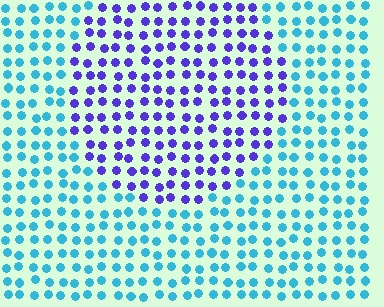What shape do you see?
I see a circle.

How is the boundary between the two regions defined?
The boundary is defined purely by a slight shift in hue (about 61 degrees). Spacing, size, and orientation are identical on both sides.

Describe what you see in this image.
The image is filled with small cyan elements in a uniform arrangement. A circle-shaped region is visible where the elements are tinted to a slightly different hue, forming a subtle color boundary.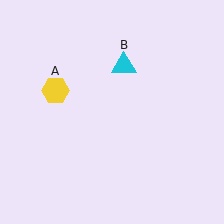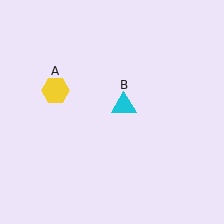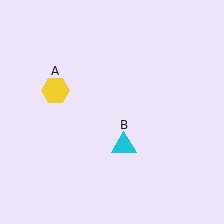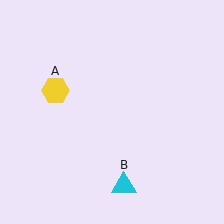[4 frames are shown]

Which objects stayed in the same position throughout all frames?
Yellow hexagon (object A) remained stationary.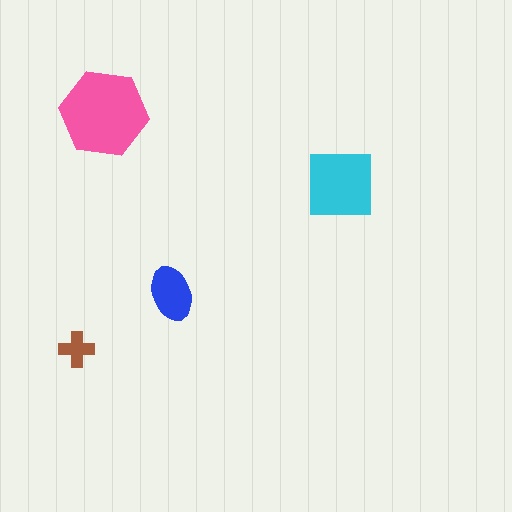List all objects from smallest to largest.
The brown cross, the blue ellipse, the cyan square, the pink hexagon.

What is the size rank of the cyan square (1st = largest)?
2nd.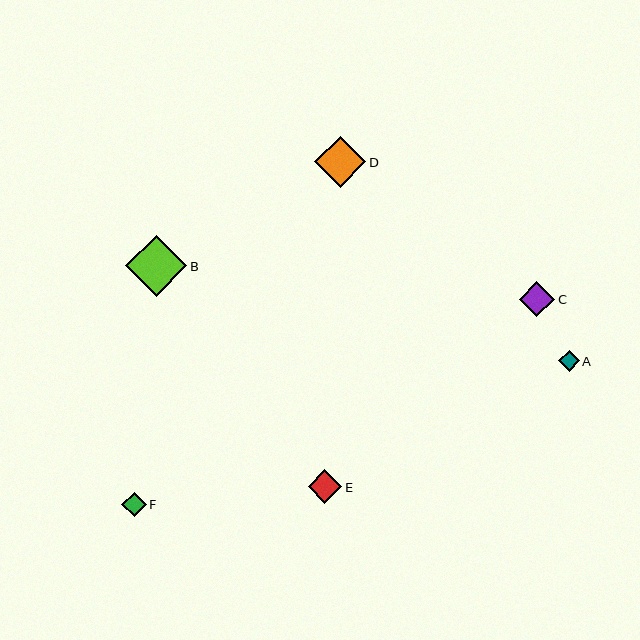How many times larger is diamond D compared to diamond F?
Diamond D is approximately 2.1 times the size of diamond F.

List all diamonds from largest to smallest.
From largest to smallest: B, D, C, E, F, A.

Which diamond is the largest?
Diamond B is the largest with a size of approximately 61 pixels.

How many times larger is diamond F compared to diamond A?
Diamond F is approximately 1.2 times the size of diamond A.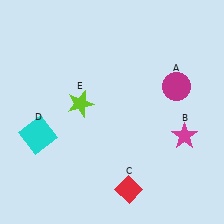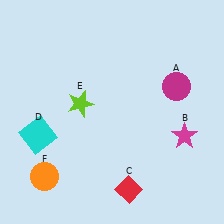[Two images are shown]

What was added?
An orange circle (F) was added in Image 2.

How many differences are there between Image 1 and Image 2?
There is 1 difference between the two images.